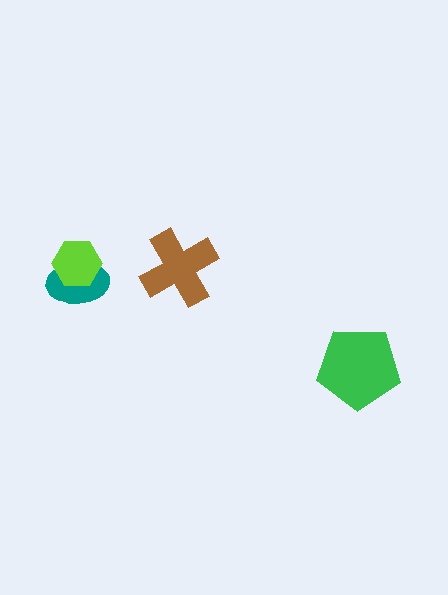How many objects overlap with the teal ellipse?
1 object overlaps with the teal ellipse.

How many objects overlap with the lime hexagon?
1 object overlaps with the lime hexagon.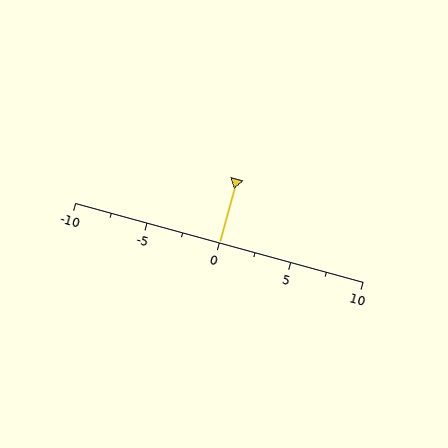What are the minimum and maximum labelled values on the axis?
The axis runs from -10 to 10.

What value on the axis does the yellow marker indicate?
The marker indicates approximately 0.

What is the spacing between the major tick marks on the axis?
The major ticks are spaced 5 apart.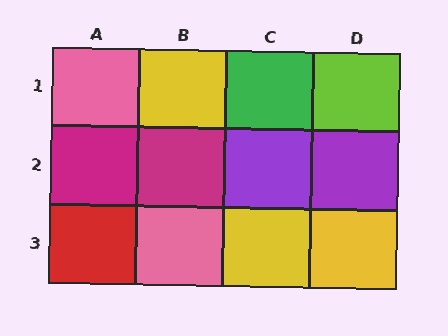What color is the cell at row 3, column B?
Pink.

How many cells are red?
1 cell is red.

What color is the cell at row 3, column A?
Red.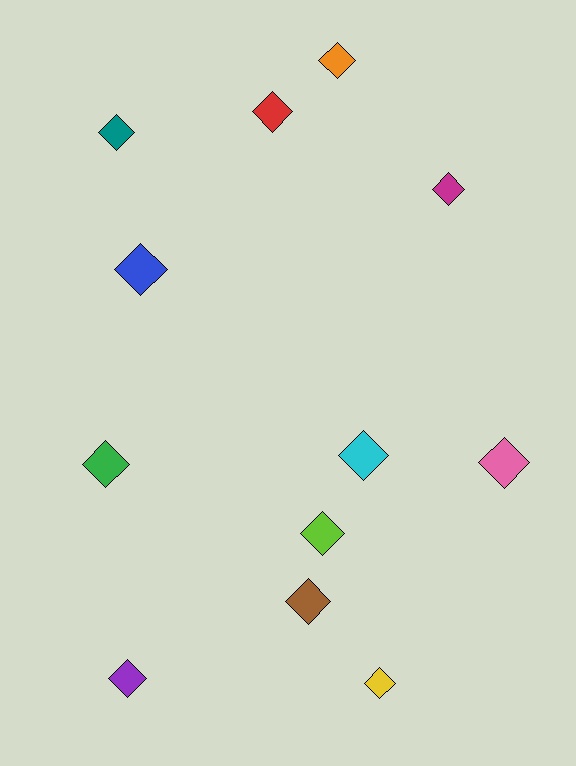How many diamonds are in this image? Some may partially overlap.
There are 12 diamonds.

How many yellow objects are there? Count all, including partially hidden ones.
There is 1 yellow object.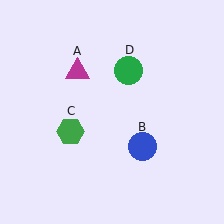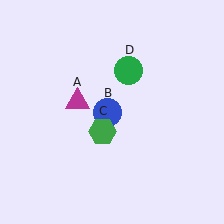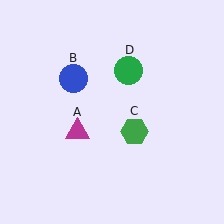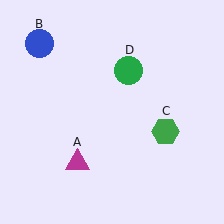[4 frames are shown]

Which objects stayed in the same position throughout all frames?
Green circle (object D) remained stationary.